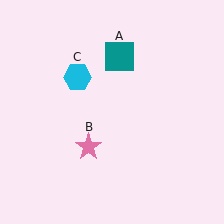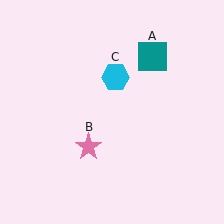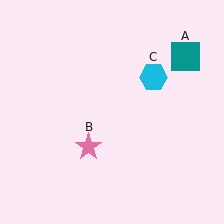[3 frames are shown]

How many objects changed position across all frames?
2 objects changed position: teal square (object A), cyan hexagon (object C).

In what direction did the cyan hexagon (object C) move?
The cyan hexagon (object C) moved right.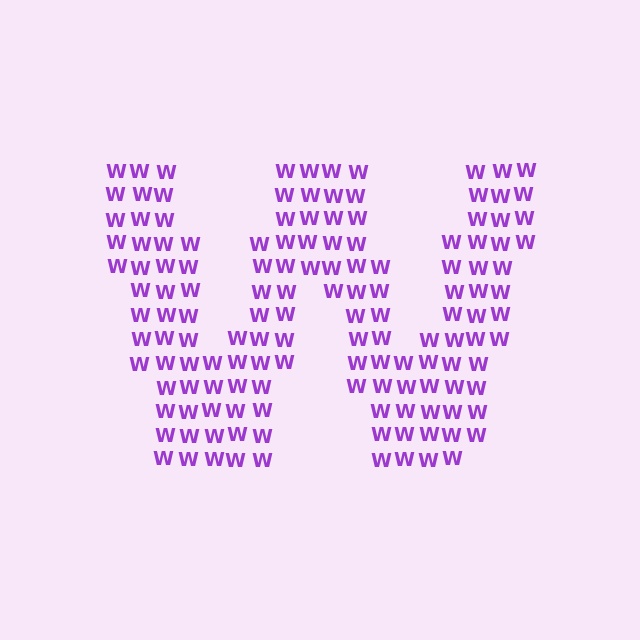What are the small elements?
The small elements are letter W's.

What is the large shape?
The large shape is the letter W.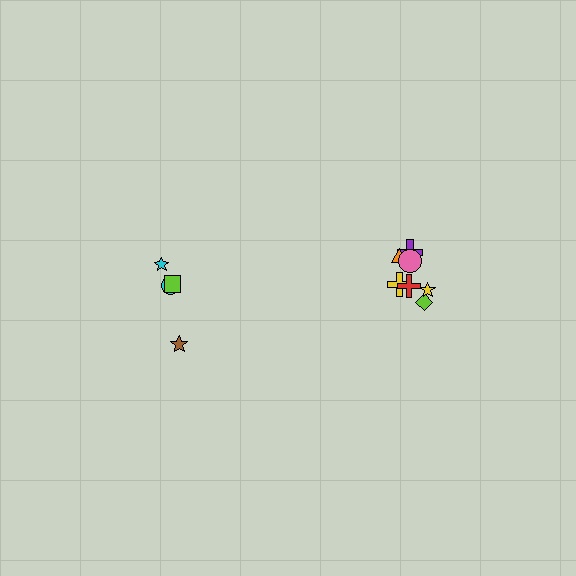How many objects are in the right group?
There are 7 objects.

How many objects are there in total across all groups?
There are 11 objects.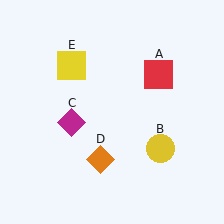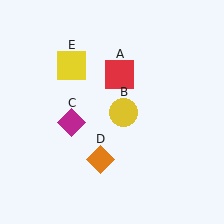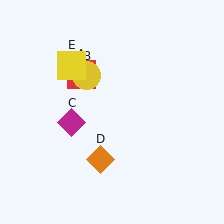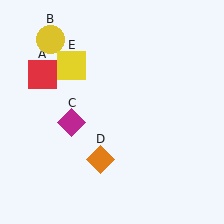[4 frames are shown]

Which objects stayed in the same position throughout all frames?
Magenta diamond (object C) and orange diamond (object D) and yellow square (object E) remained stationary.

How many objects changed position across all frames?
2 objects changed position: red square (object A), yellow circle (object B).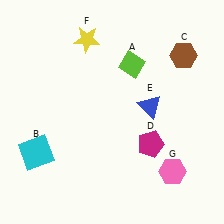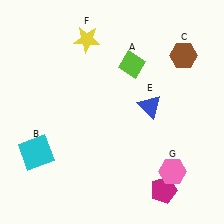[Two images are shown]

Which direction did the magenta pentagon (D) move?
The magenta pentagon (D) moved down.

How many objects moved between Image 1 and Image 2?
1 object moved between the two images.